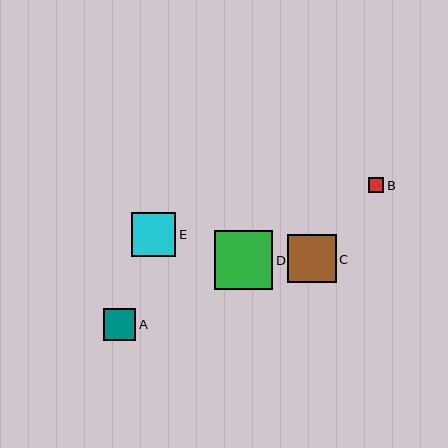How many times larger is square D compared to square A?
Square D is approximately 1.8 times the size of square A.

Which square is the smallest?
Square B is the smallest with a size of approximately 15 pixels.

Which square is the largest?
Square D is the largest with a size of approximately 58 pixels.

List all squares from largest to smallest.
From largest to smallest: D, C, E, A, B.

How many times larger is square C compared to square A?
Square C is approximately 1.5 times the size of square A.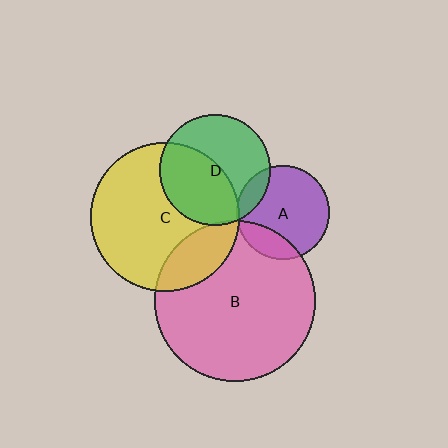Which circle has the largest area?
Circle B (pink).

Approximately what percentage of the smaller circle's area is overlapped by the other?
Approximately 5%.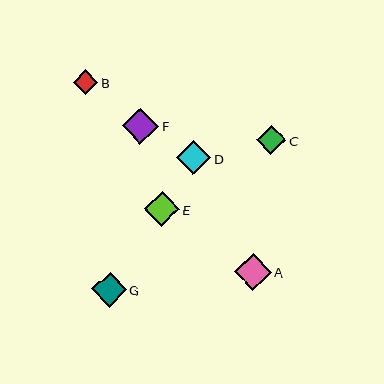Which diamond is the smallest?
Diamond B is the smallest with a size of approximately 25 pixels.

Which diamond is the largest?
Diamond A is the largest with a size of approximately 37 pixels.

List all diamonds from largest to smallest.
From largest to smallest: A, F, E, G, D, C, B.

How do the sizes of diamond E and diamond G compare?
Diamond E and diamond G are approximately the same size.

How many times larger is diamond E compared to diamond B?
Diamond E is approximately 1.4 times the size of diamond B.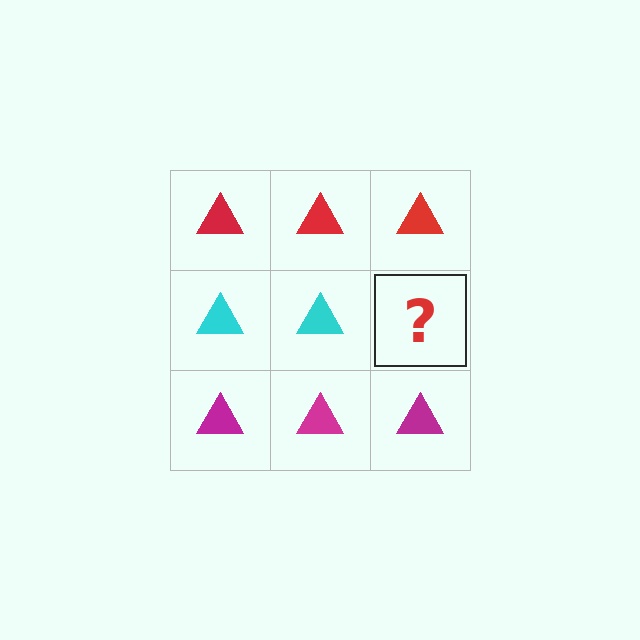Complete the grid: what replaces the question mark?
The question mark should be replaced with a cyan triangle.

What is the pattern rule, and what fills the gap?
The rule is that each row has a consistent color. The gap should be filled with a cyan triangle.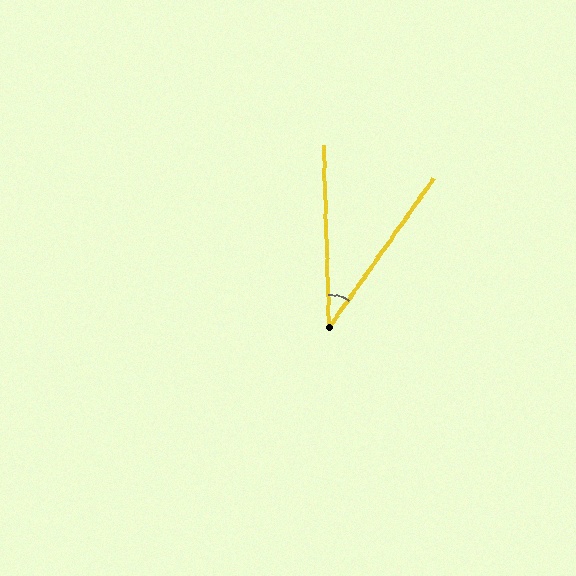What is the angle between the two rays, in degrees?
Approximately 36 degrees.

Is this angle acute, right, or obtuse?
It is acute.